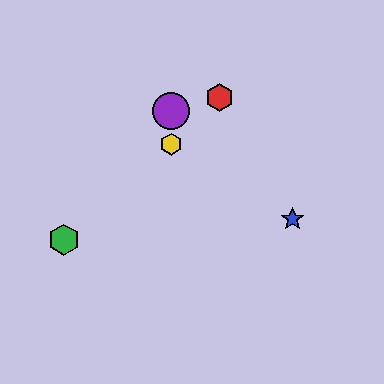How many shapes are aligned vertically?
2 shapes (the yellow hexagon, the purple circle) are aligned vertically.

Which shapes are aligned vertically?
The yellow hexagon, the purple circle are aligned vertically.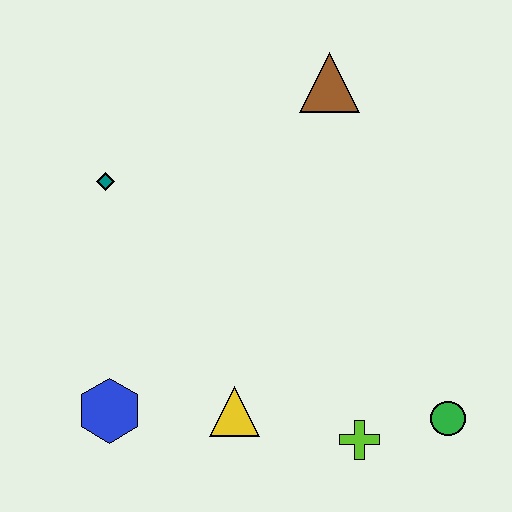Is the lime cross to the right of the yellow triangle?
Yes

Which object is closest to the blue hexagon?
The yellow triangle is closest to the blue hexagon.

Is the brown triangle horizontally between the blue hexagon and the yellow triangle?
No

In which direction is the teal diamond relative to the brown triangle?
The teal diamond is to the left of the brown triangle.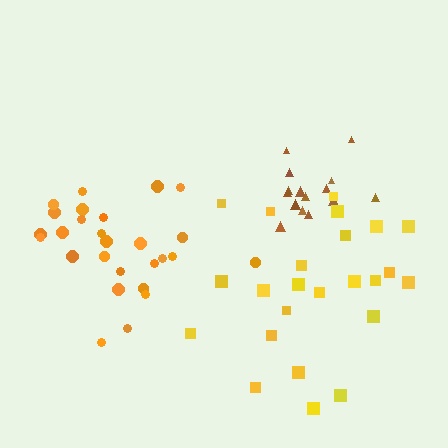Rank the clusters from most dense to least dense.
brown, orange, yellow.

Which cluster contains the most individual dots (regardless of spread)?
Orange (27).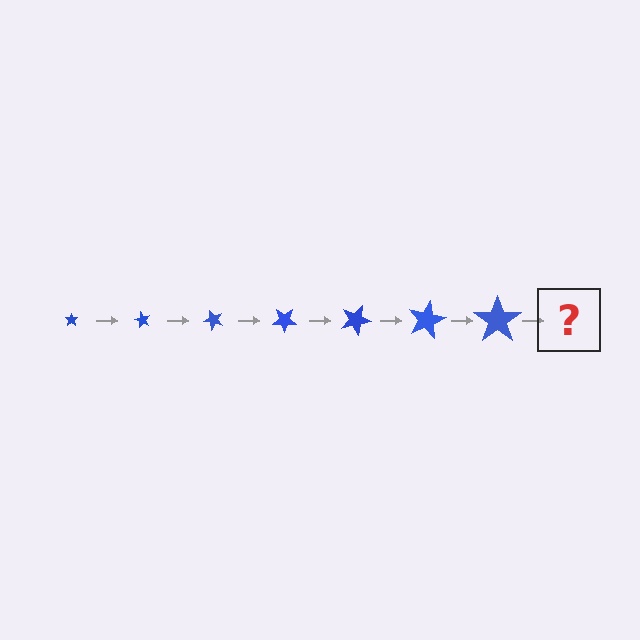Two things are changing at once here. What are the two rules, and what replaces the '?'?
The two rules are that the star grows larger each step and it rotates 60 degrees each step. The '?' should be a star, larger than the previous one and rotated 420 degrees from the start.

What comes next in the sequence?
The next element should be a star, larger than the previous one and rotated 420 degrees from the start.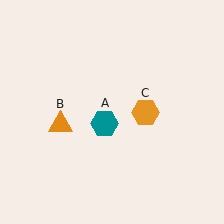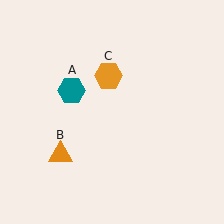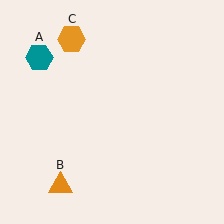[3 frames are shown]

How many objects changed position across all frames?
3 objects changed position: teal hexagon (object A), orange triangle (object B), orange hexagon (object C).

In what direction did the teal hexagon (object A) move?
The teal hexagon (object A) moved up and to the left.